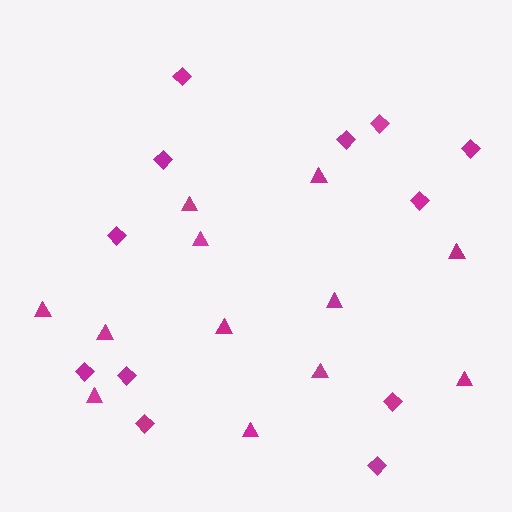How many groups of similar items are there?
There are 2 groups: one group of diamonds (12) and one group of triangles (12).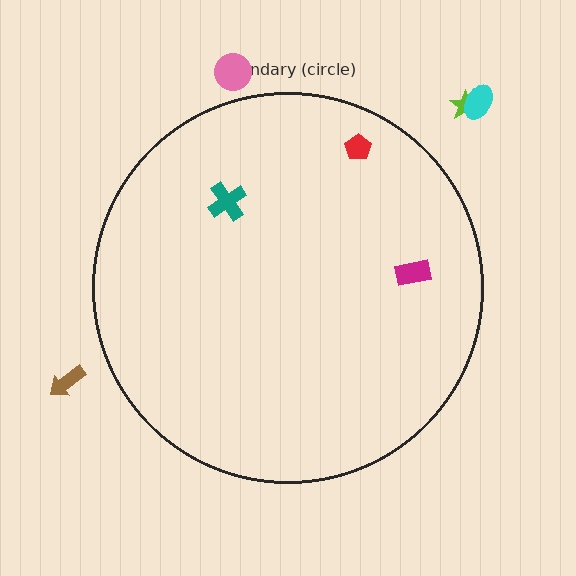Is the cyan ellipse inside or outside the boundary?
Outside.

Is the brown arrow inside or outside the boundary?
Outside.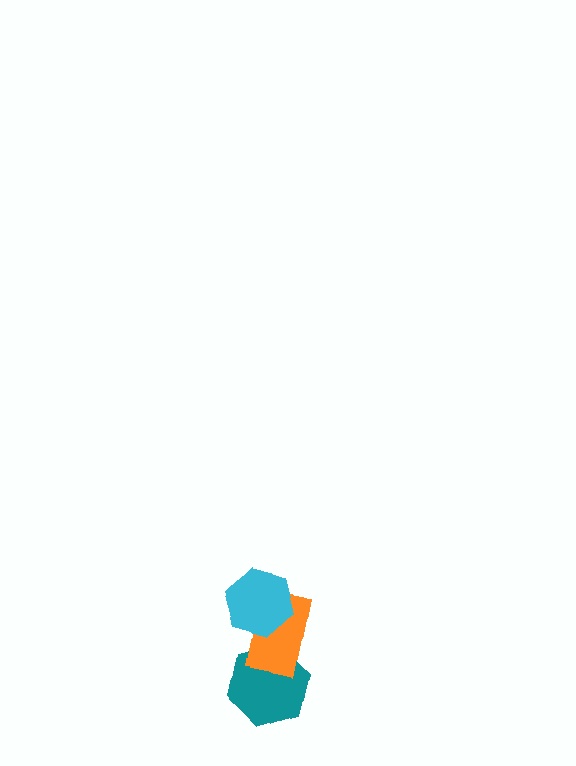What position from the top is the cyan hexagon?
The cyan hexagon is 1st from the top.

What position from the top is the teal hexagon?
The teal hexagon is 3rd from the top.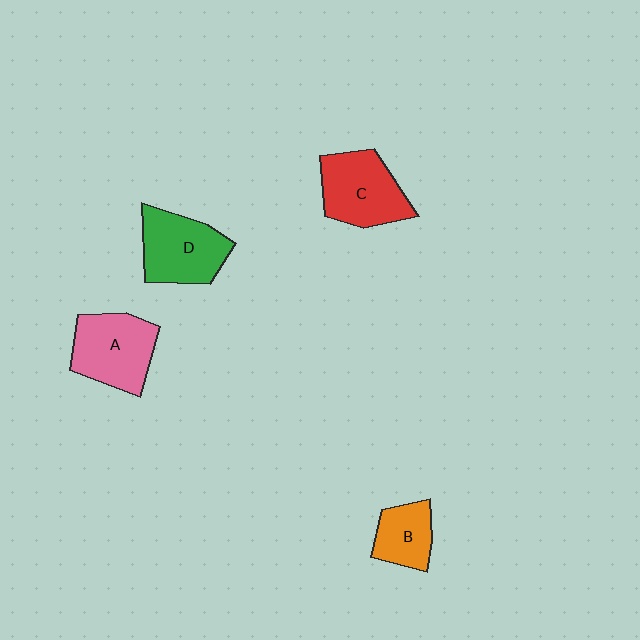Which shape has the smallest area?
Shape B (orange).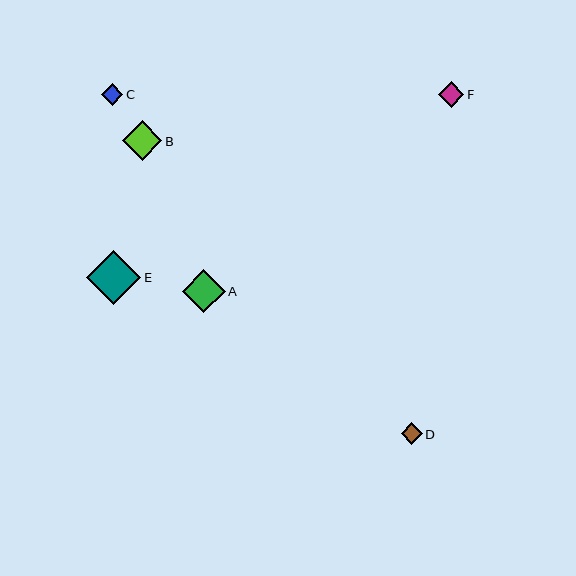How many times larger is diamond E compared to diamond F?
Diamond E is approximately 2.1 times the size of diamond F.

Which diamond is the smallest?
Diamond D is the smallest with a size of approximately 21 pixels.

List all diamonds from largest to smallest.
From largest to smallest: E, A, B, F, C, D.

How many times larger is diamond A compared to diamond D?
Diamond A is approximately 2.0 times the size of diamond D.